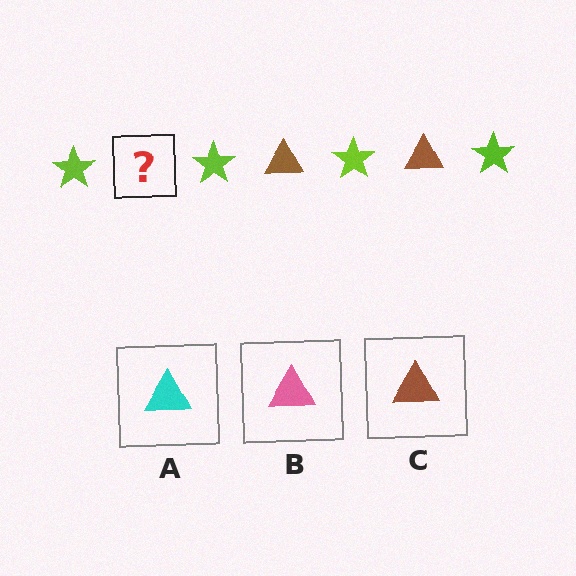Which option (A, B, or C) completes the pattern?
C.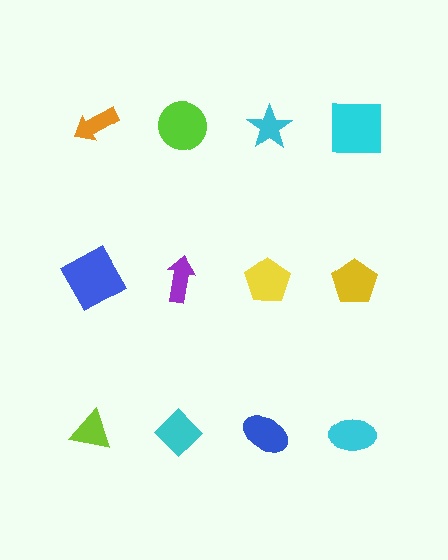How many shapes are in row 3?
4 shapes.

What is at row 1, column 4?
A cyan square.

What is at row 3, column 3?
A blue ellipse.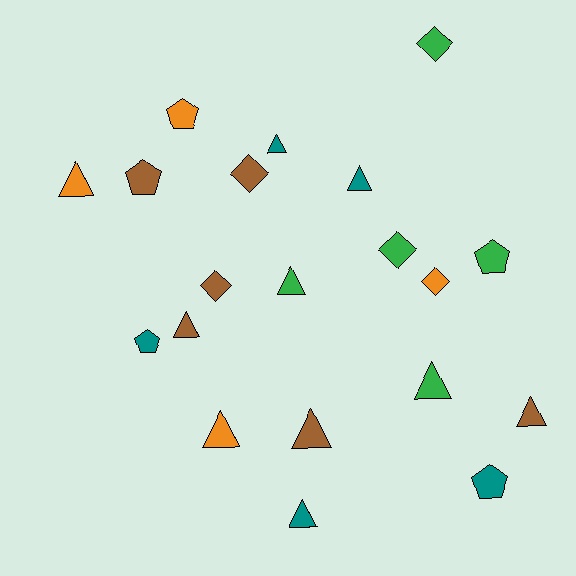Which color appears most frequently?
Brown, with 6 objects.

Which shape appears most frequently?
Triangle, with 10 objects.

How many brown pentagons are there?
There is 1 brown pentagon.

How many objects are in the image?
There are 20 objects.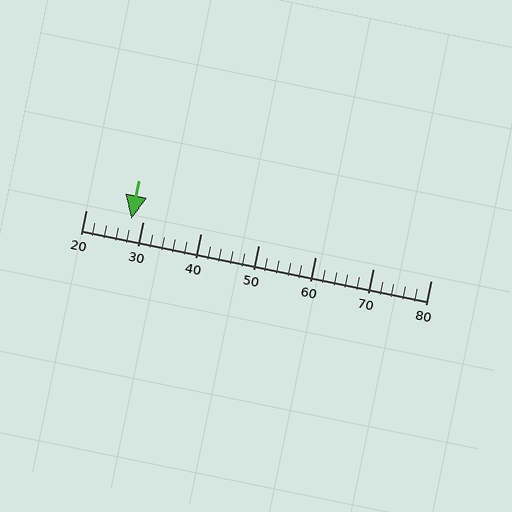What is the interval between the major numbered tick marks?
The major tick marks are spaced 10 units apart.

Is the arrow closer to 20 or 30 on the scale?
The arrow is closer to 30.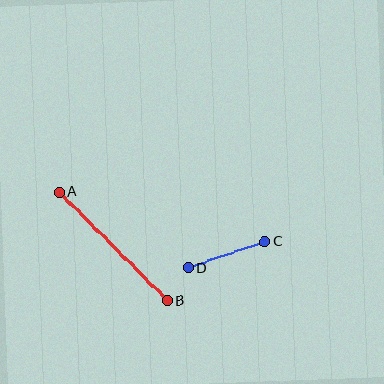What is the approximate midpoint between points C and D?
The midpoint is at approximately (226, 255) pixels.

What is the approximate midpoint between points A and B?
The midpoint is at approximately (113, 246) pixels.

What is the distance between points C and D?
The distance is approximately 81 pixels.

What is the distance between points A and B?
The distance is approximately 153 pixels.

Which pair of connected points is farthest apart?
Points A and B are farthest apart.